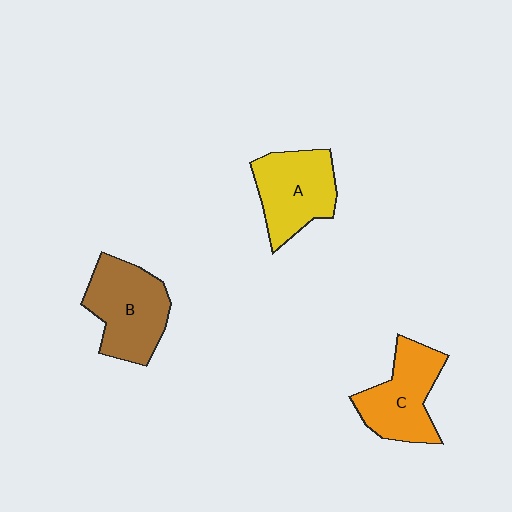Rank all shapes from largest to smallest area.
From largest to smallest: B (brown), A (yellow), C (orange).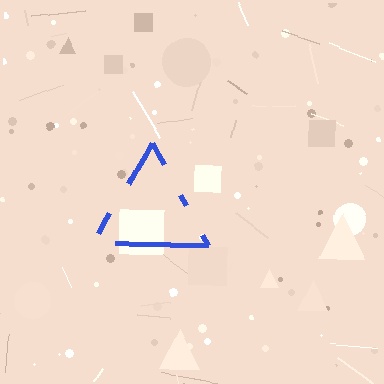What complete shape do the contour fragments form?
The contour fragments form a triangle.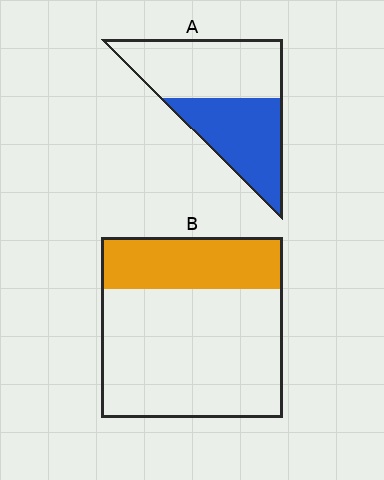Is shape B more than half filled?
No.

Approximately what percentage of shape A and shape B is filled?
A is approximately 45% and B is approximately 30%.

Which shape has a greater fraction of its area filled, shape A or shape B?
Shape A.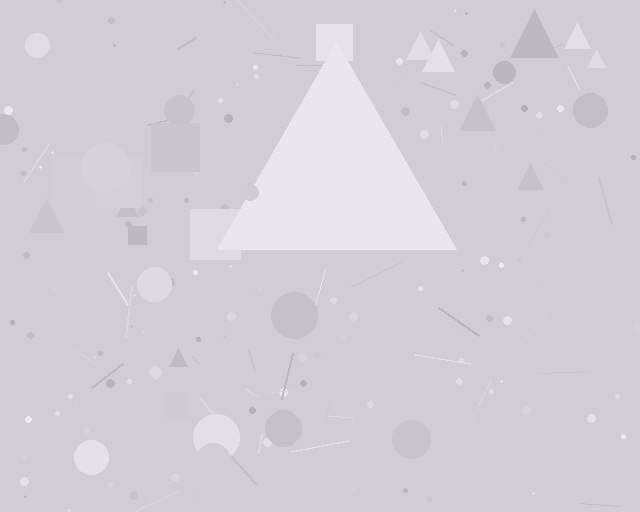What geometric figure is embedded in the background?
A triangle is embedded in the background.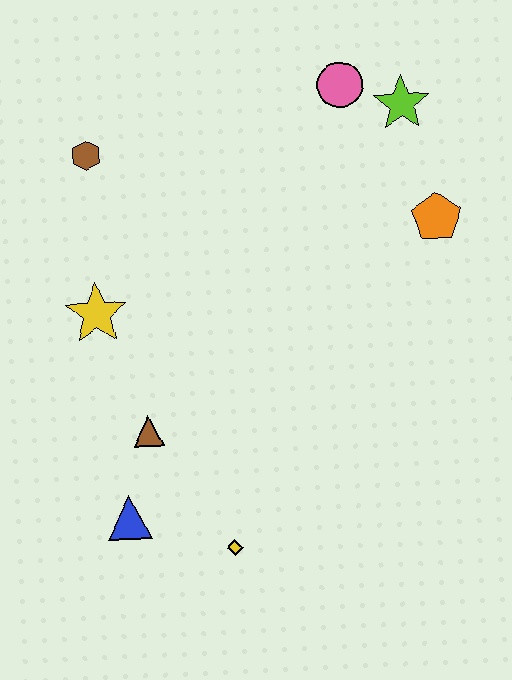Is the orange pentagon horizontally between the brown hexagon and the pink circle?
No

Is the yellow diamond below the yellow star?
Yes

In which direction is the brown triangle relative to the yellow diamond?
The brown triangle is above the yellow diamond.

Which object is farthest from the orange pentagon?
The blue triangle is farthest from the orange pentagon.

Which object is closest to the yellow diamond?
The blue triangle is closest to the yellow diamond.